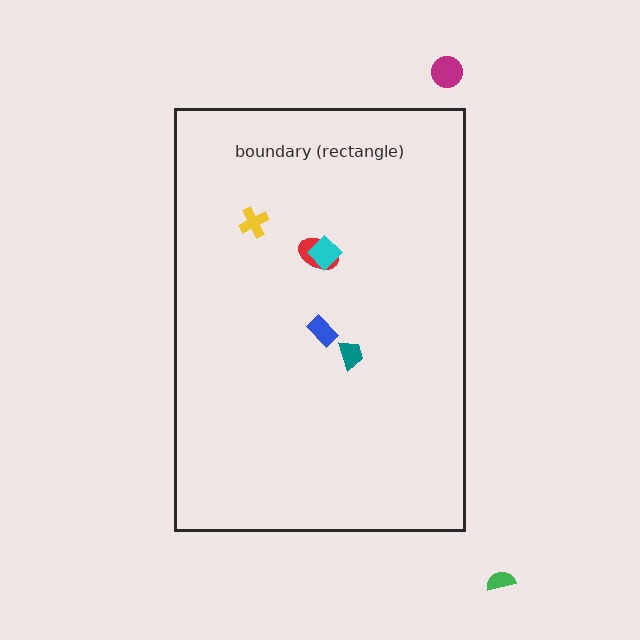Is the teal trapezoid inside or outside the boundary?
Inside.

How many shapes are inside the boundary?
5 inside, 2 outside.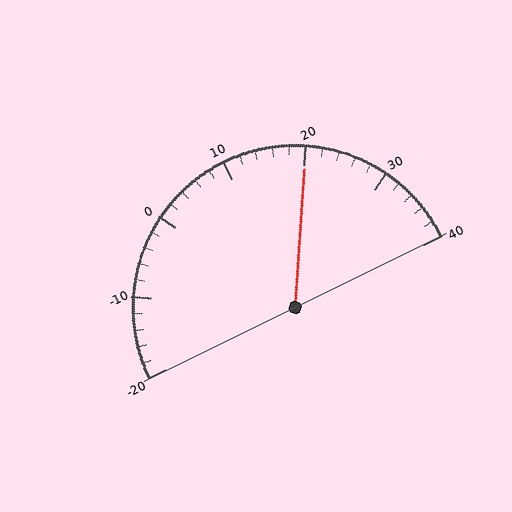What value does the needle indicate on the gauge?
The needle indicates approximately 20.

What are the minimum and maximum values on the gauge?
The gauge ranges from -20 to 40.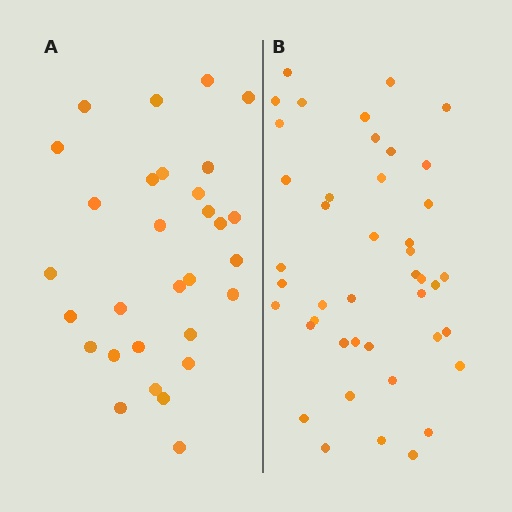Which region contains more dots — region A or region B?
Region B (the right region) has more dots.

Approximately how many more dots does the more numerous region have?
Region B has approximately 15 more dots than region A.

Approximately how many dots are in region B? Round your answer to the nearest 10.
About 40 dots. (The exact count is 43, which rounds to 40.)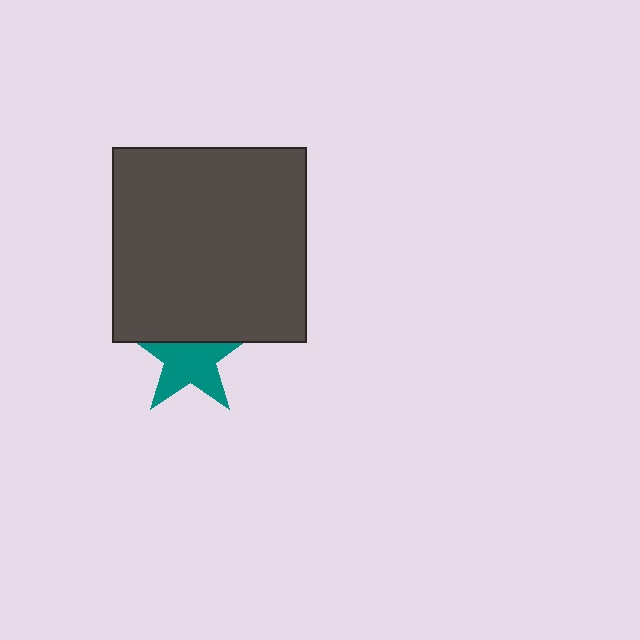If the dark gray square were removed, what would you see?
You would see the complete teal star.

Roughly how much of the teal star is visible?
About half of it is visible (roughly 64%).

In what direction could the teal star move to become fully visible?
The teal star could move down. That would shift it out from behind the dark gray square entirely.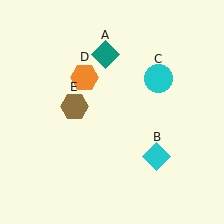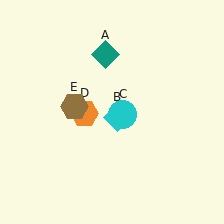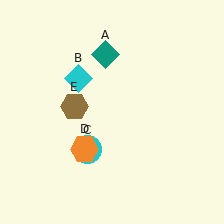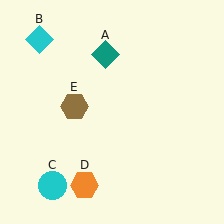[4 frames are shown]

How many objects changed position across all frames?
3 objects changed position: cyan diamond (object B), cyan circle (object C), orange hexagon (object D).